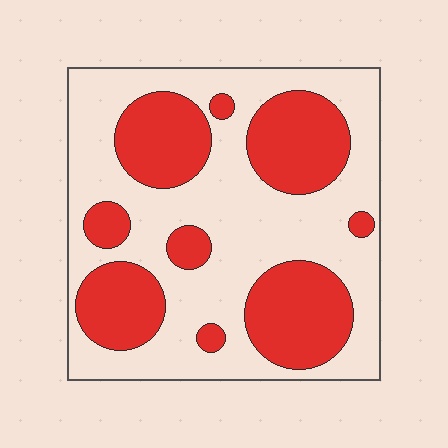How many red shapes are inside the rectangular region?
9.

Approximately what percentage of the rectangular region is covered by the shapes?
Approximately 40%.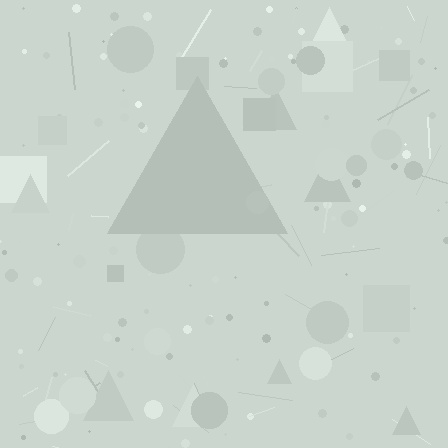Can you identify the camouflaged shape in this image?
The camouflaged shape is a triangle.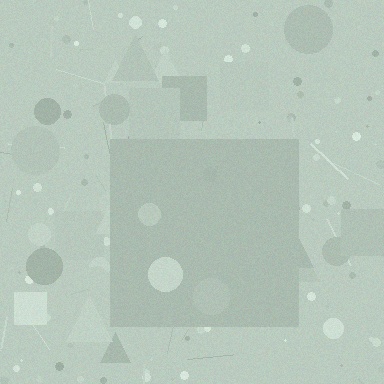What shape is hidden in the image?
A square is hidden in the image.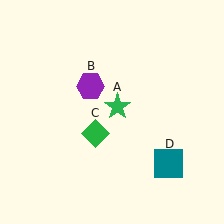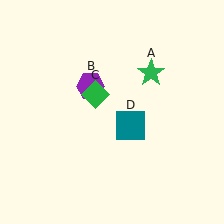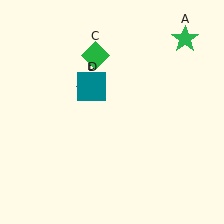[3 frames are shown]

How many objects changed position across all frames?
3 objects changed position: green star (object A), green diamond (object C), teal square (object D).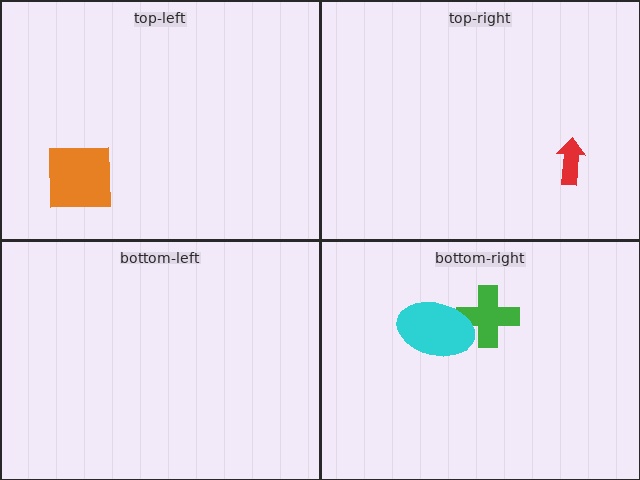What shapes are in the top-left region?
The orange square.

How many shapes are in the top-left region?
1.